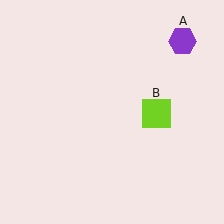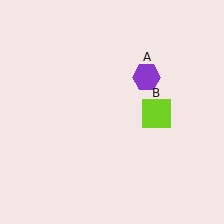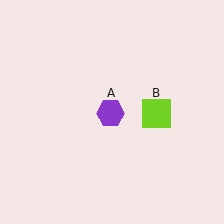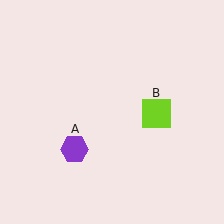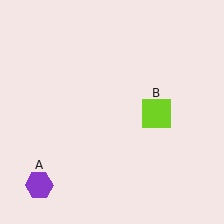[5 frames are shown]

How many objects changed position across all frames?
1 object changed position: purple hexagon (object A).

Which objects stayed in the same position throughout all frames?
Lime square (object B) remained stationary.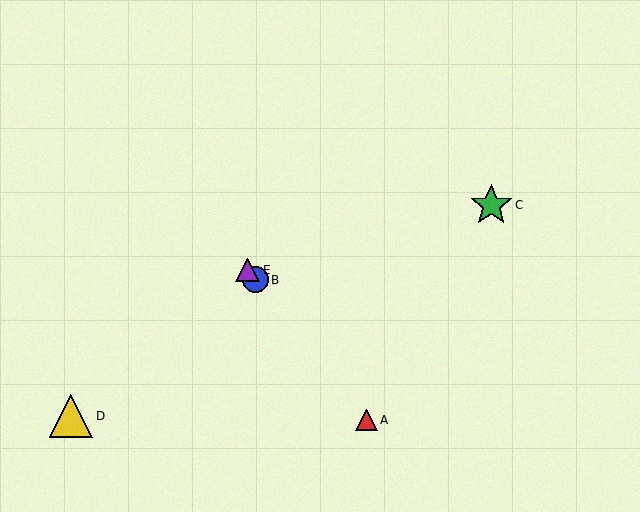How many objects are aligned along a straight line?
3 objects (A, B, E) are aligned along a straight line.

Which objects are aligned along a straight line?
Objects A, B, E are aligned along a straight line.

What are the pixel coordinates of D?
Object D is at (71, 416).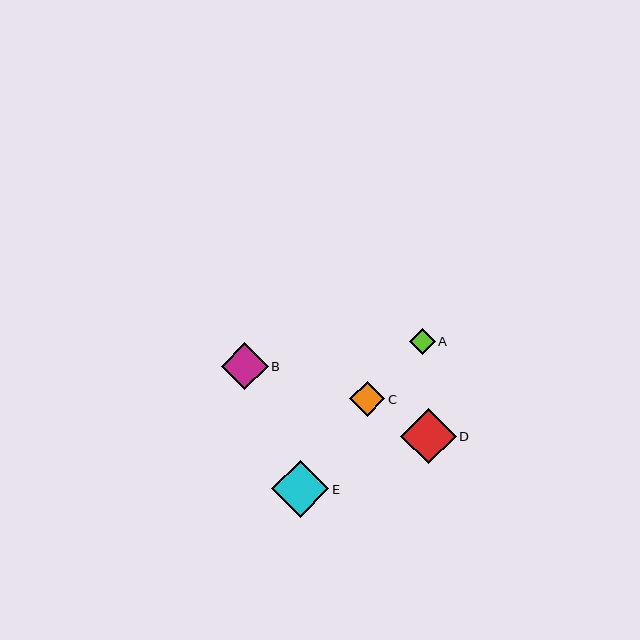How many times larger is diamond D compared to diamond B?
Diamond D is approximately 1.2 times the size of diamond B.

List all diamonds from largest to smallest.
From largest to smallest: E, D, B, C, A.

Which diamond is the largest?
Diamond E is the largest with a size of approximately 57 pixels.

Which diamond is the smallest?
Diamond A is the smallest with a size of approximately 26 pixels.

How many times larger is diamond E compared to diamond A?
Diamond E is approximately 2.2 times the size of diamond A.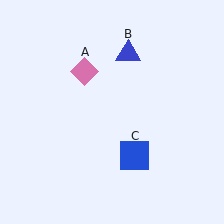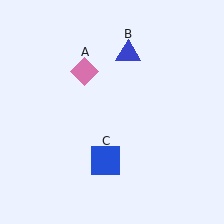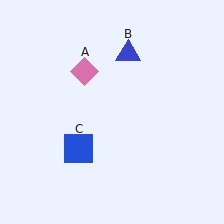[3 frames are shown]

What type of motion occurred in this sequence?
The blue square (object C) rotated clockwise around the center of the scene.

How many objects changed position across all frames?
1 object changed position: blue square (object C).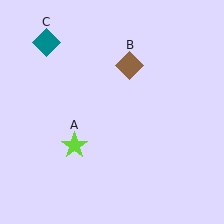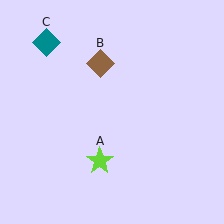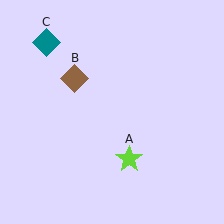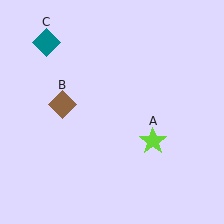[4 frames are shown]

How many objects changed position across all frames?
2 objects changed position: lime star (object A), brown diamond (object B).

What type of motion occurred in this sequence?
The lime star (object A), brown diamond (object B) rotated counterclockwise around the center of the scene.